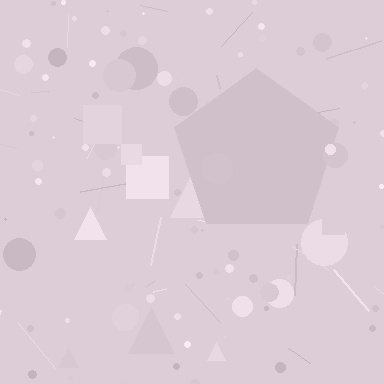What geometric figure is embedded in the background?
A pentagon is embedded in the background.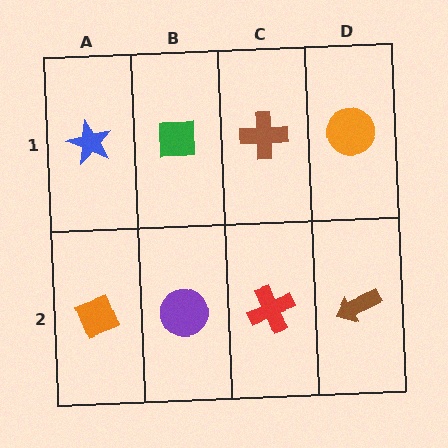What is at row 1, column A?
A blue star.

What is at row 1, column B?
A green square.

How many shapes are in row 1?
4 shapes.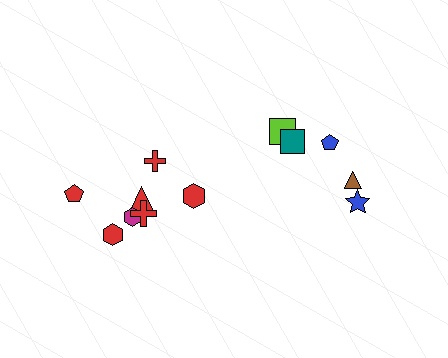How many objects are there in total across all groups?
There are 12 objects.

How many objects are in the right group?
There are 5 objects.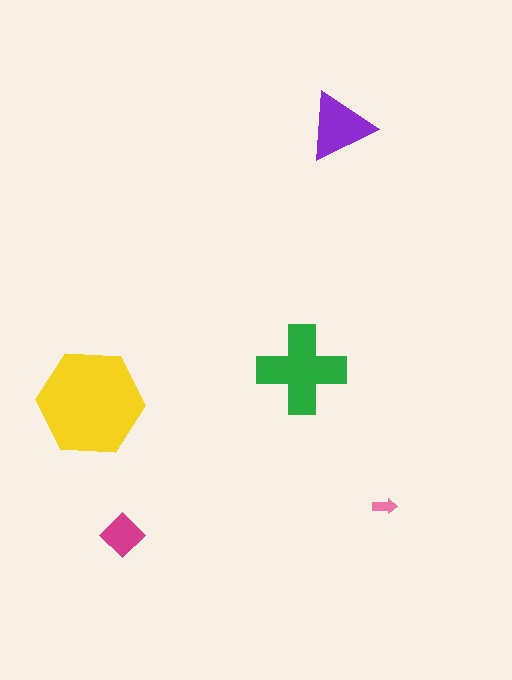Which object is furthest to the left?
The yellow hexagon is leftmost.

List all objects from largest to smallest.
The yellow hexagon, the green cross, the purple triangle, the magenta diamond, the pink arrow.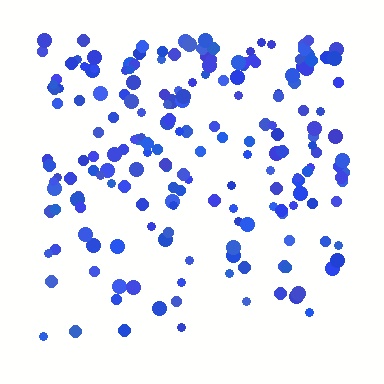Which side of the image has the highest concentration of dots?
The top.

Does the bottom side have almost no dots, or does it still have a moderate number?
Still a moderate number, just noticeably fewer than the top.